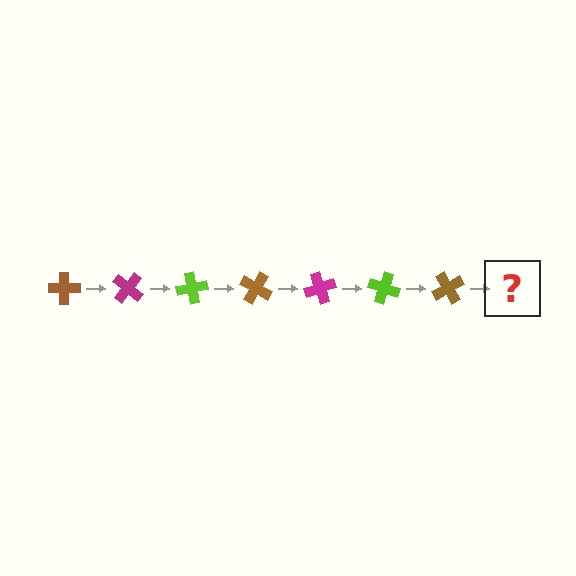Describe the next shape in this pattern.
It should be a magenta cross, rotated 280 degrees from the start.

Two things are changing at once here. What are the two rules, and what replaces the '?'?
The two rules are that it rotates 40 degrees each step and the color cycles through brown, magenta, and lime. The '?' should be a magenta cross, rotated 280 degrees from the start.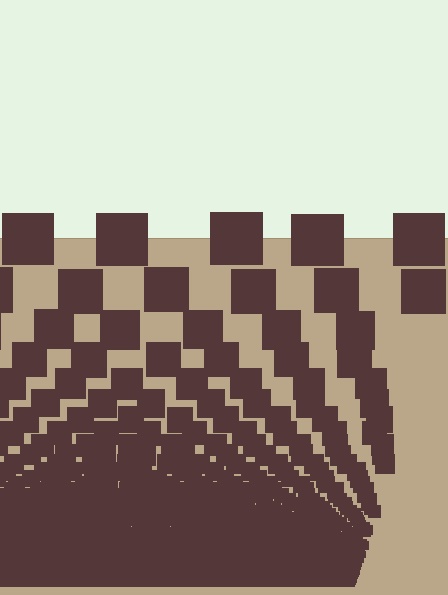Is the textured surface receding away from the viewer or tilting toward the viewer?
The surface appears to tilt toward the viewer. Texture elements get larger and sparser toward the top.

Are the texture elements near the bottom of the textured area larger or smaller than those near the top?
Smaller. The gradient is inverted — elements near the bottom are smaller and denser.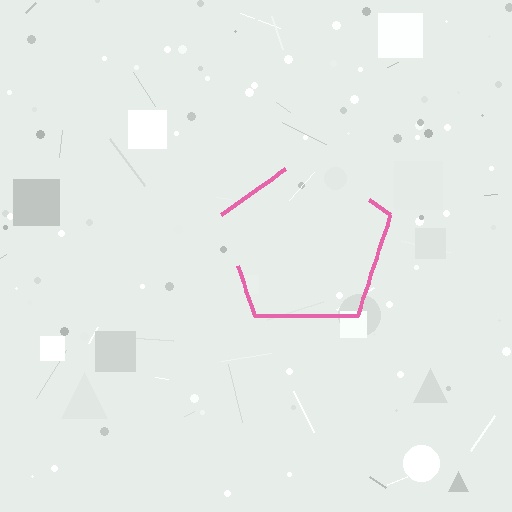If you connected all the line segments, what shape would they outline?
They would outline a pentagon.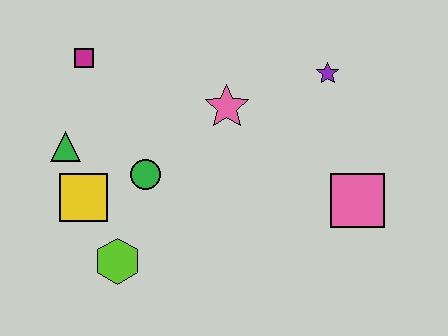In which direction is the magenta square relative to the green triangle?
The magenta square is above the green triangle.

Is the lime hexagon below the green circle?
Yes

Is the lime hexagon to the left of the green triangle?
No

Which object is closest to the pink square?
The purple star is closest to the pink square.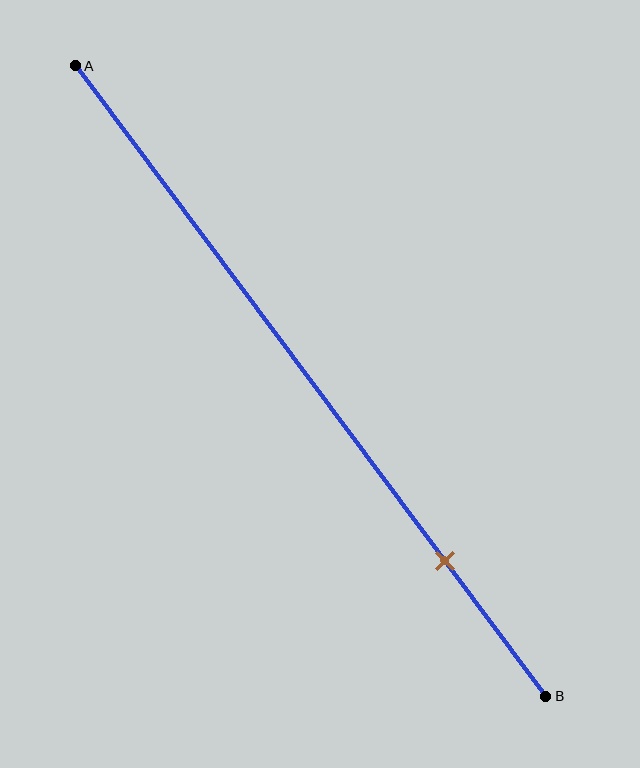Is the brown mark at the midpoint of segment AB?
No, the mark is at about 80% from A, not at the 50% midpoint.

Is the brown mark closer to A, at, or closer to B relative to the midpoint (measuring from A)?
The brown mark is closer to point B than the midpoint of segment AB.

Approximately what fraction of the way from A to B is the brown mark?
The brown mark is approximately 80% of the way from A to B.